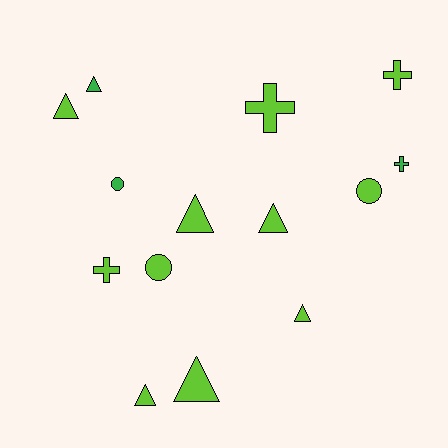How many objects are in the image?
There are 14 objects.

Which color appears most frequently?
Lime, with 11 objects.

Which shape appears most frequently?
Triangle, with 7 objects.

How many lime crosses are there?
There are 3 lime crosses.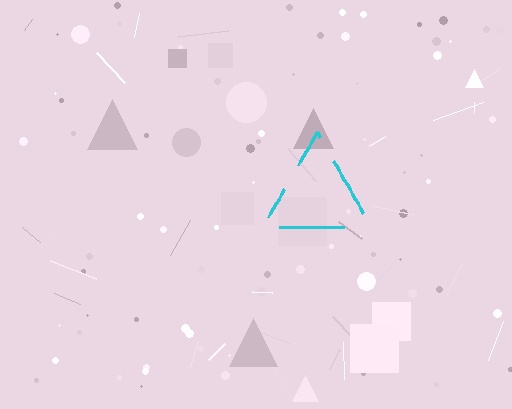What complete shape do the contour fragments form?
The contour fragments form a triangle.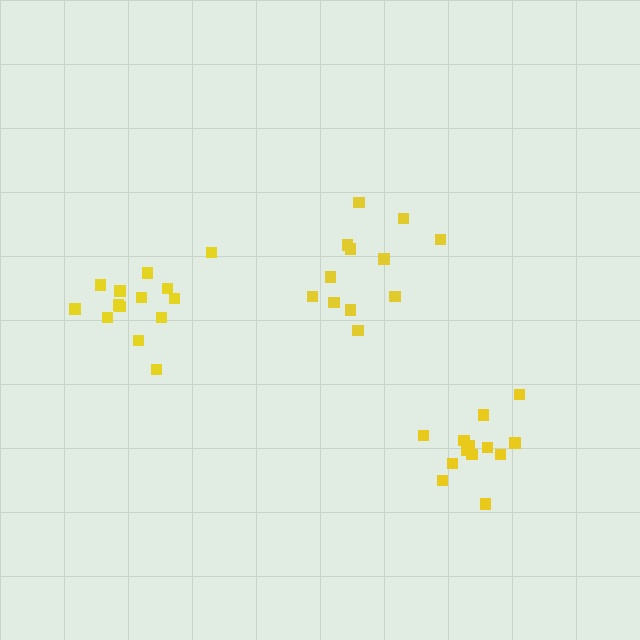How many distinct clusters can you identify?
There are 3 distinct clusters.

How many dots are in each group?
Group 1: 14 dots, Group 2: 12 dots, Group 3: 13 dots (39 total).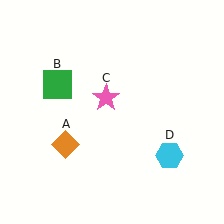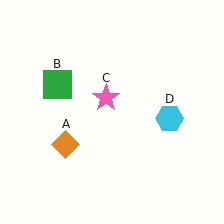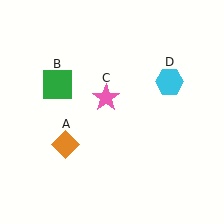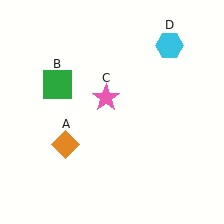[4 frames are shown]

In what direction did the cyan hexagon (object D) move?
The cyan hexagon (object D) moved up.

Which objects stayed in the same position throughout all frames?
Orange diamond (object A) and green square (object B) and pink star (object C) remained stationary.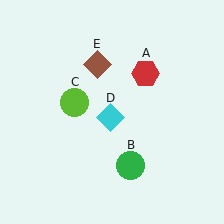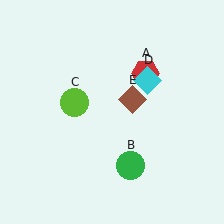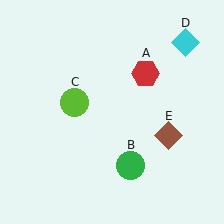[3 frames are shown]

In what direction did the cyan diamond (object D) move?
The cyan diamond (object D) moved up and to the right.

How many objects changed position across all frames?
2 objects changed position: cyan diamond (object D), brown diamond (object E).